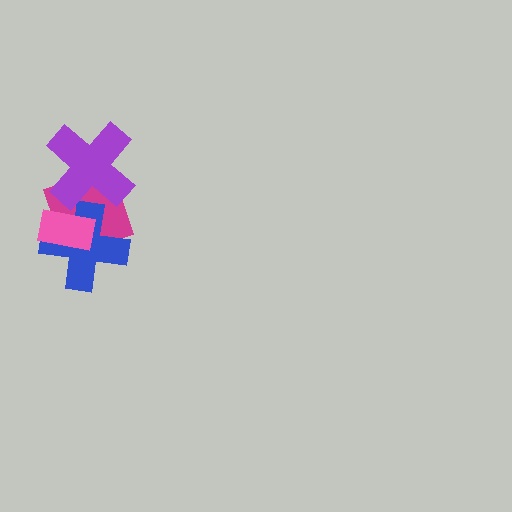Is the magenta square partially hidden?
Yes, it is partially covered by another shape.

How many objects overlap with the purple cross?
2 objects overlap with the purple cross.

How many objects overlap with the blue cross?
3 objects overlap with the blue cross.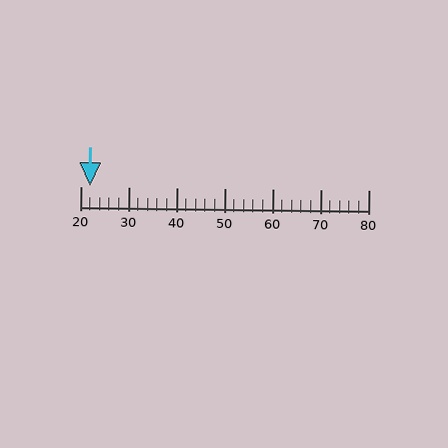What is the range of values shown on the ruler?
The ruler shows values from 20 to 80.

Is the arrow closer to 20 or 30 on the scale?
The arrow is closer to 20.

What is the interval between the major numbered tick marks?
The major tick marks are spaced 10 units apart.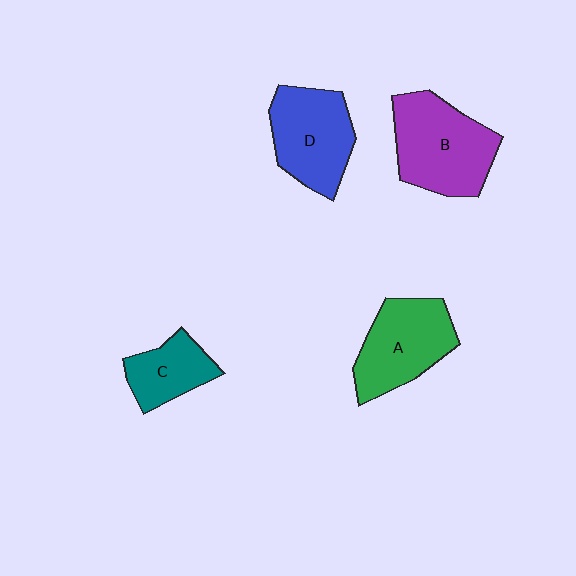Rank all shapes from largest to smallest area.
From largest to smallest: B (purple), A (green), D (blue), C (teal).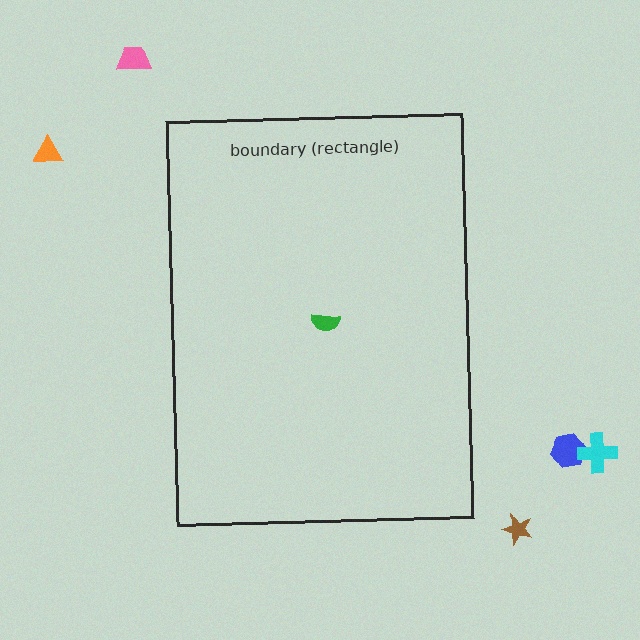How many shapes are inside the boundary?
1 inside, 5 outside.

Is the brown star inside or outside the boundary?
Outside.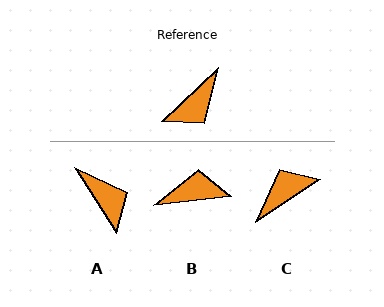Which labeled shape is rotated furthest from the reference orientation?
C, about 169 degrees away.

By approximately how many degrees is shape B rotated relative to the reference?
Approximately 143 degrees counter-clockwise.